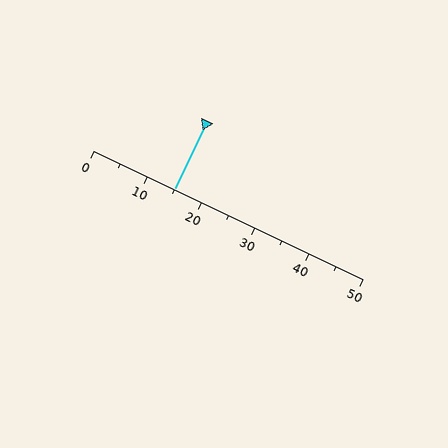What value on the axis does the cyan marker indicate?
The marker indicates approximately 15.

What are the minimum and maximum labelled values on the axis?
The axis runs from 0 to 50.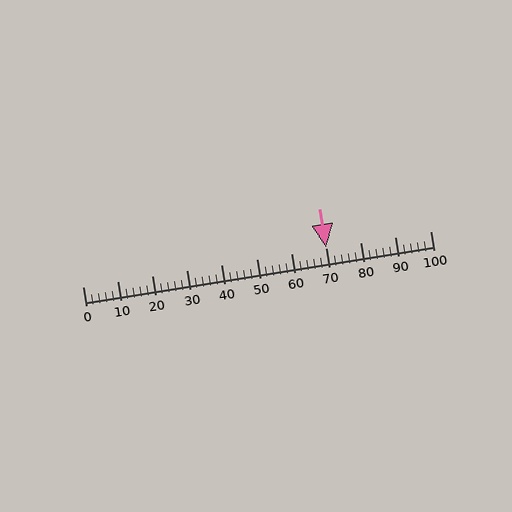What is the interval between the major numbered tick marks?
The major tick marks are spaced 10 units apart.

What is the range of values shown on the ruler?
The ruler shows values from 0 to 100.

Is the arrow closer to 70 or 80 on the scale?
The arrow is closer to 70.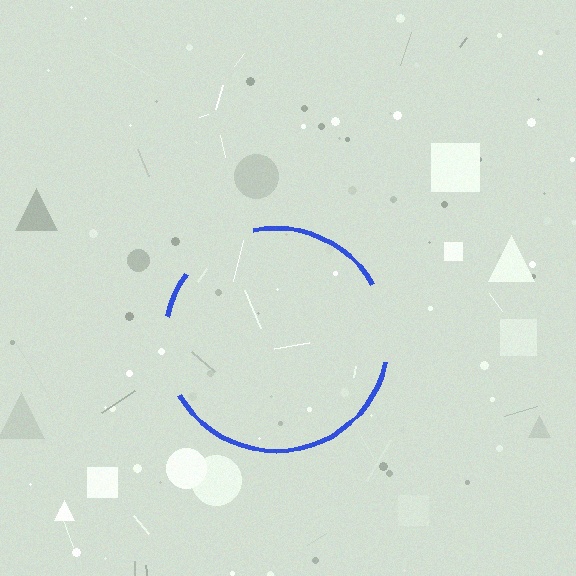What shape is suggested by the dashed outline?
The dashed outline suggests a circle.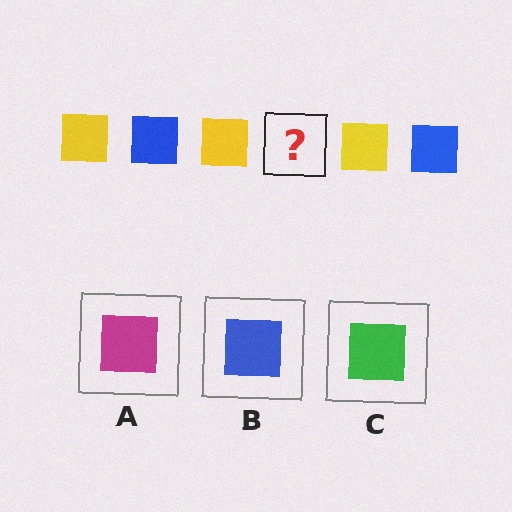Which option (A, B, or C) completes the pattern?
B.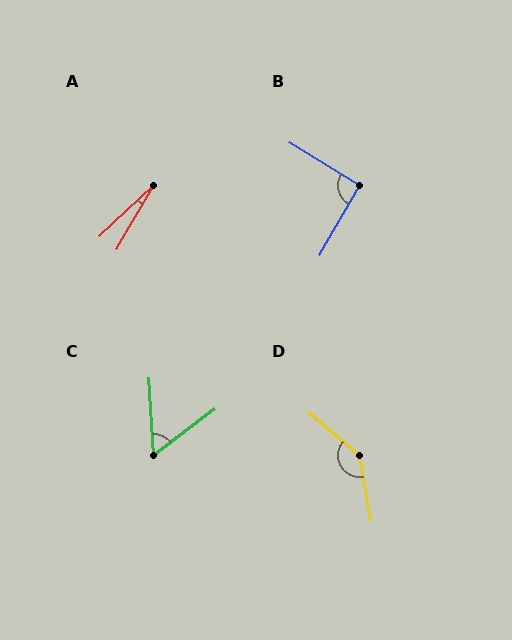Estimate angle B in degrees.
Approximately 92 degrees.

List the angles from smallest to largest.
A (17°), C (56°), B (92°), D (141°).